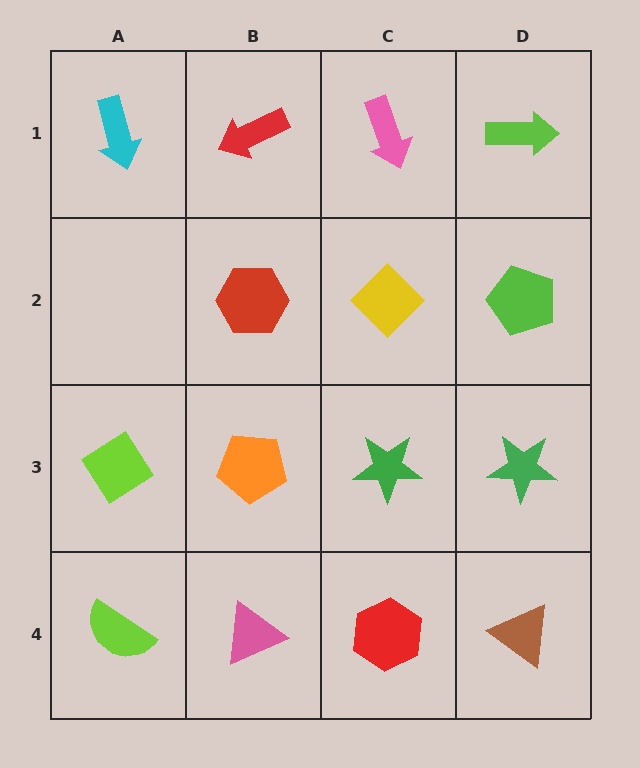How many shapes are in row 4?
4 shapes.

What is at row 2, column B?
A red hexagon.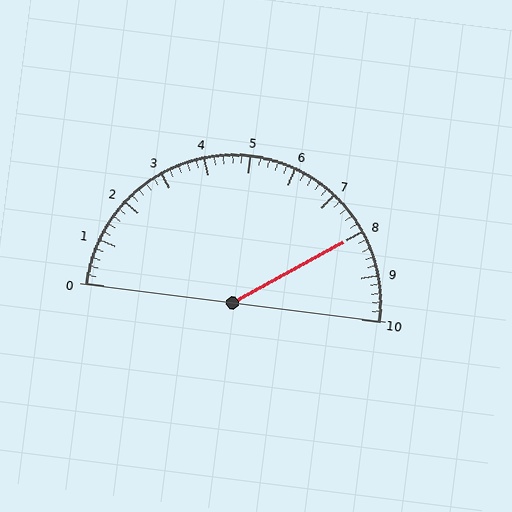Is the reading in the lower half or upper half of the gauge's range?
The reading is in the upper half of the range (0 to 10).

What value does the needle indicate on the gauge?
The needle indicates approximately 8.0.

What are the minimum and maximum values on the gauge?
The gauge ranges from 0 to 10.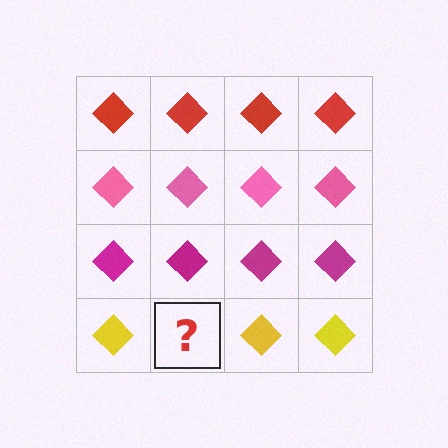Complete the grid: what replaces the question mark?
The question mark should be replaced with a yellow diamond.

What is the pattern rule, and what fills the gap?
The rule is that each row has a consistent color. The gap should be filled with a yellow diamond.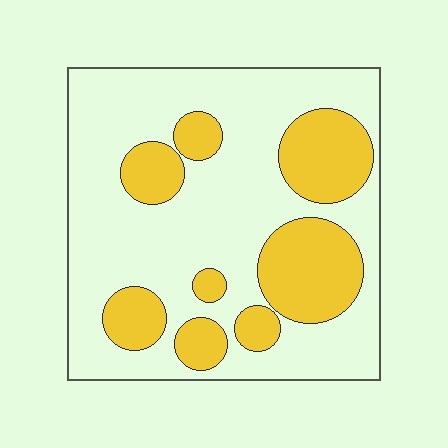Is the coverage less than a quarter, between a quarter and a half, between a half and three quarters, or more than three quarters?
Between a quarter and a half.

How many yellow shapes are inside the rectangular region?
8.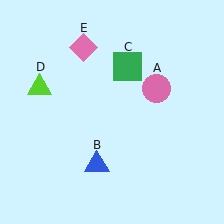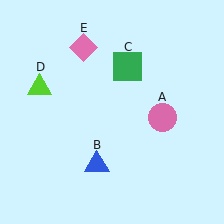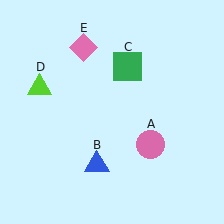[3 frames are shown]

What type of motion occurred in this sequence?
The pink circle (object A) rotated clockwise around the center of the scene.